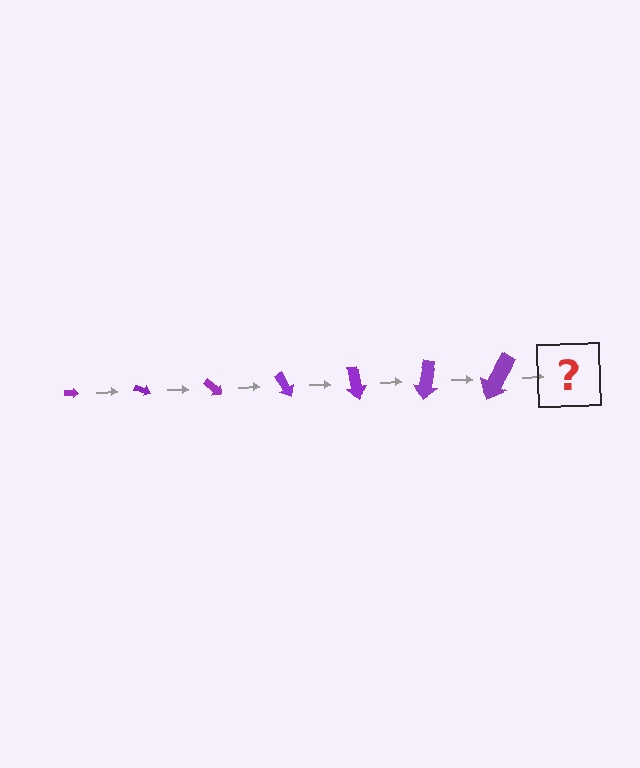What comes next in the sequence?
The next element should be an arrow, larger than the previous one and rotated 140 degrees from the start.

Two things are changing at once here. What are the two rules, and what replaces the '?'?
The two rules are that the arrow grows larger each step and it rotates 20 degrees each step. The '?' should be an arrow, larger than the previous one and rotated 140 degrees from the start.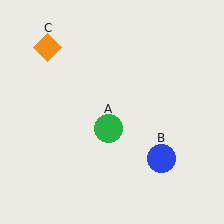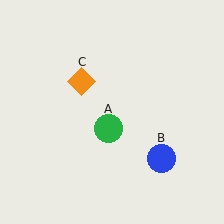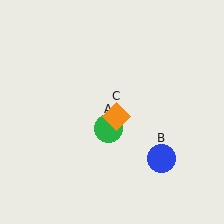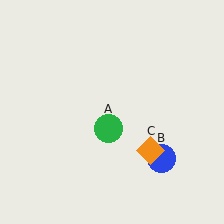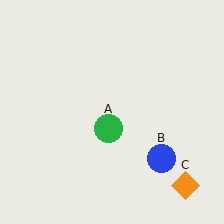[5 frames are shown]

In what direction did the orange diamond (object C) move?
The orange diamond (object C) moved down and to the right.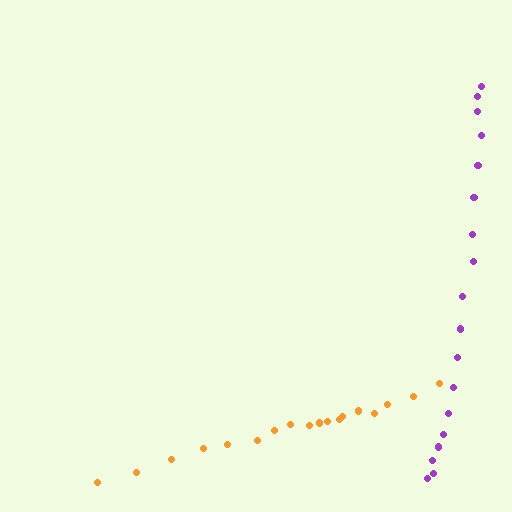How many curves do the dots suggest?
There are 2 distinct paths.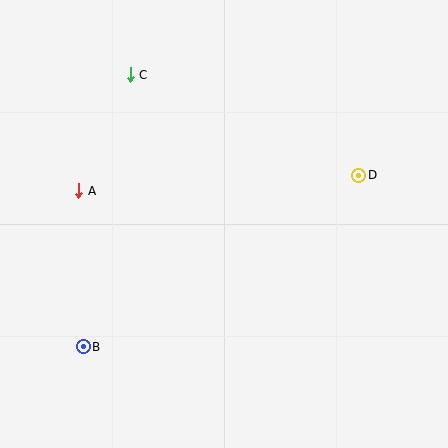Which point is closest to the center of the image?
Point D at (359, 175) is closest to the center.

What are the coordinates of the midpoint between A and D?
The midpoint between A and D is at (219, 183).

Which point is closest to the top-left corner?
Point C is closest to the top-left corner.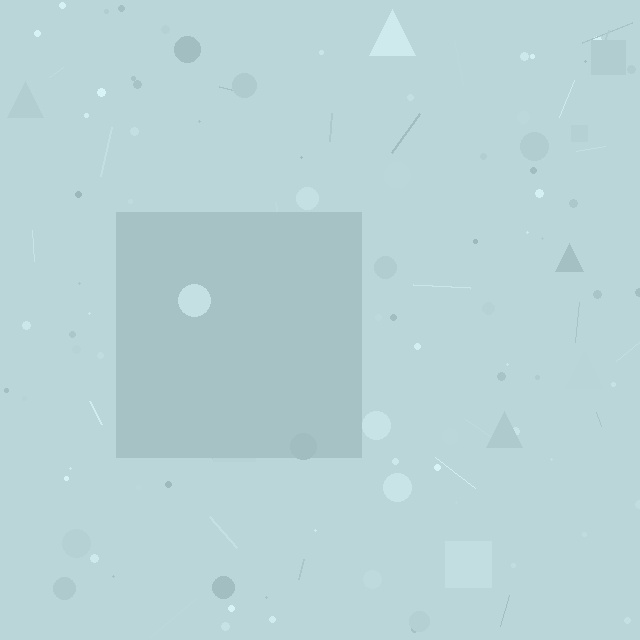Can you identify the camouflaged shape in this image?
The camouflaged shape is a square.